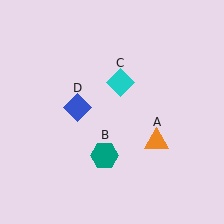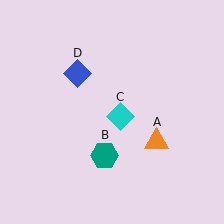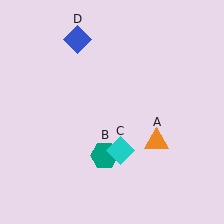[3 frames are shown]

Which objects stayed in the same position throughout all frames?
Orange triangle (object A) and teal hexagon (object B) remained stationary.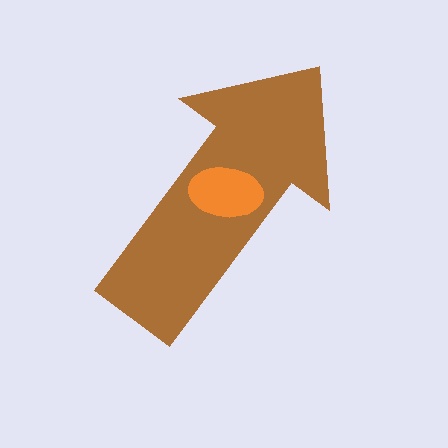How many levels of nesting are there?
2.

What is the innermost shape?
The orange ellipse.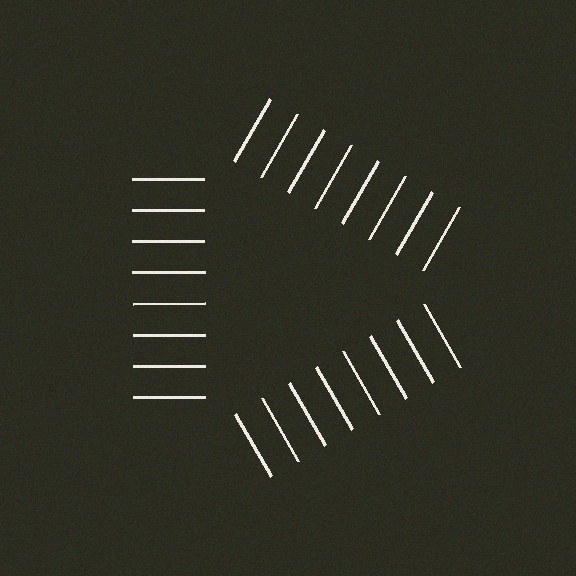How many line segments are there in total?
24 — 8 along each of the 3 edges.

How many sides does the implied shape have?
3 sides — the line-ends trace a triangle.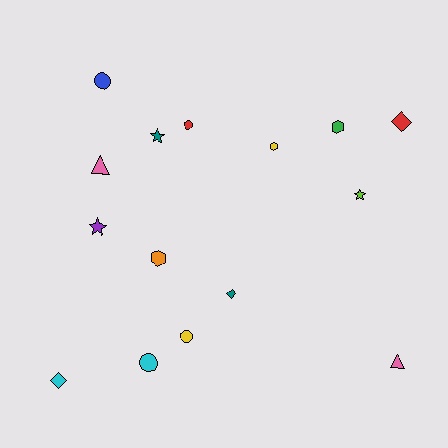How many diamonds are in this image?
There are 3 diamonds.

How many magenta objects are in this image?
There are no magenta objects.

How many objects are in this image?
There are 15 objects.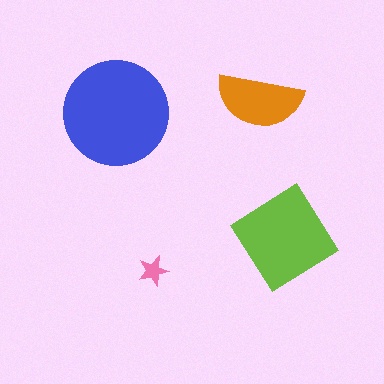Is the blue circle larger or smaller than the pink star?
Larger.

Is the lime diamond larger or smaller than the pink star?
Larger.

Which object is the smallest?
The pink star.